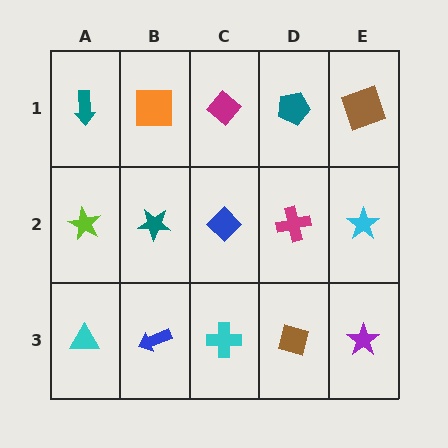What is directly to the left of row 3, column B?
A cyan triangle.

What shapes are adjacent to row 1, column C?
A blue diamond (row 2, column C), an orange square (row 1, column B), a teal pentagon (row 1, column D).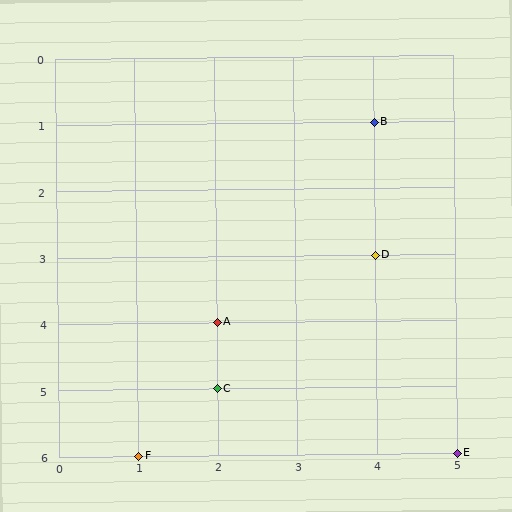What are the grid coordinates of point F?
Point F is at grid coordinates (1, 6).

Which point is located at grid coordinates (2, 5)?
Point C is at (2, 5).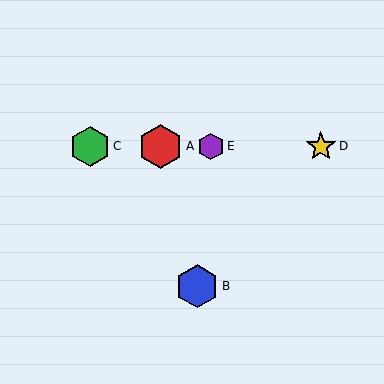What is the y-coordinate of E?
Object E is at y≈146.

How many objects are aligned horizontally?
4 objects (A, C, D, E) are aligned horizontally.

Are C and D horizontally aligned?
Yes, both are at y≈146.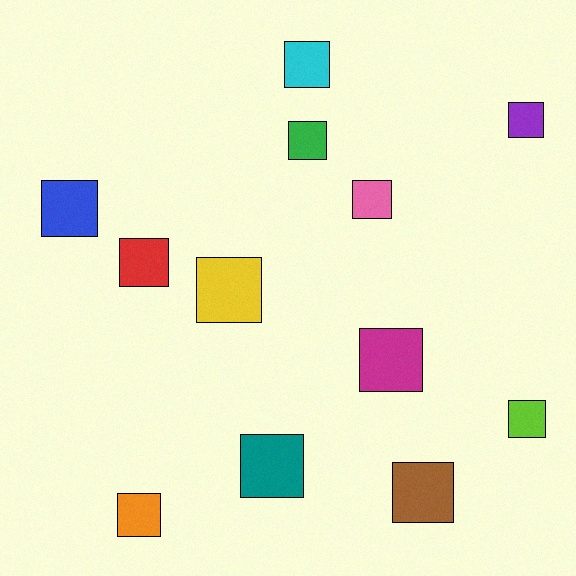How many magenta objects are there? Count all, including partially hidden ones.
There is 1 magenta object.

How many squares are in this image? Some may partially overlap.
There are 12 squares.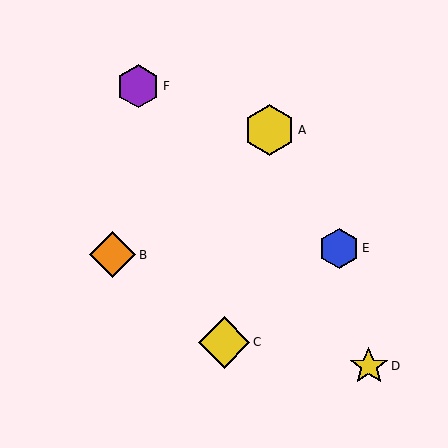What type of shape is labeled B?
Shape B is an orange diamond.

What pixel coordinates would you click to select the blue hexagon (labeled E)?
Click at (339, 249) to select the blue hexagon E.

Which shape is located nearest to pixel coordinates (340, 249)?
The blue hexagon (labeled E) at (339, 249) is nearest to that location.